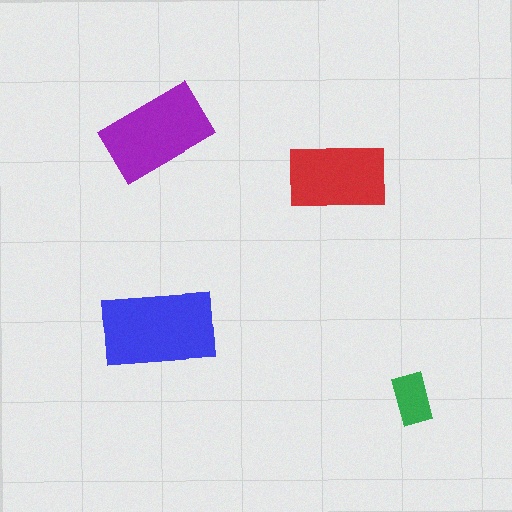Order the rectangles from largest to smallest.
the blue one, the purple one, the red one, the green one.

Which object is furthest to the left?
The purple rectangle is leftmost.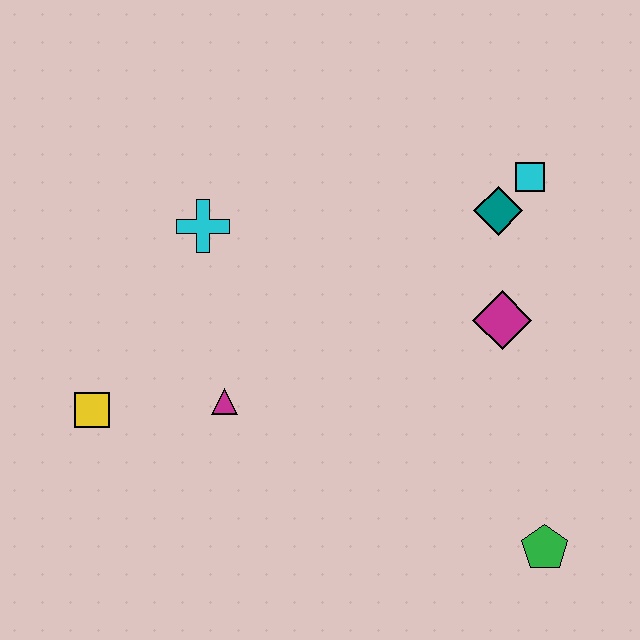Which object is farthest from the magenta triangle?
The cyan square is farthest from the magenta triangle.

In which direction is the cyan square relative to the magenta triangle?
The cyan square is to the right of the magenta triangle.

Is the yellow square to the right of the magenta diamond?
No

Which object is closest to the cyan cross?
The magenta triangle is closest to the cyan cross.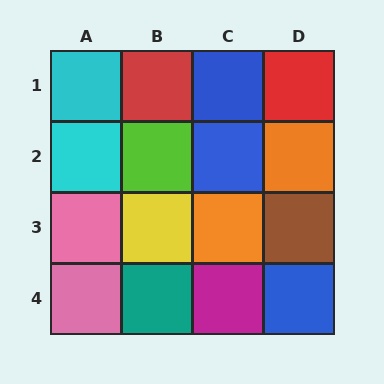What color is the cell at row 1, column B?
Red.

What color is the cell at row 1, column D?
Red.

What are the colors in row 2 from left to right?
Cyan, lime, blue, orange.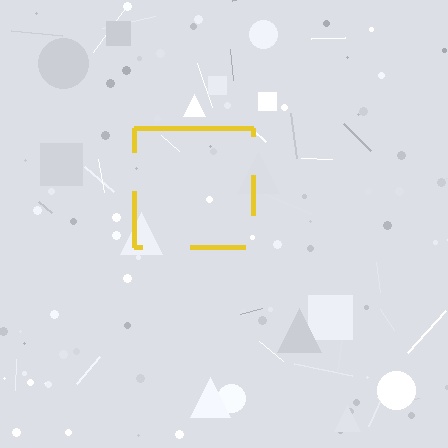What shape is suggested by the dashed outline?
The dashed outline suggests a square.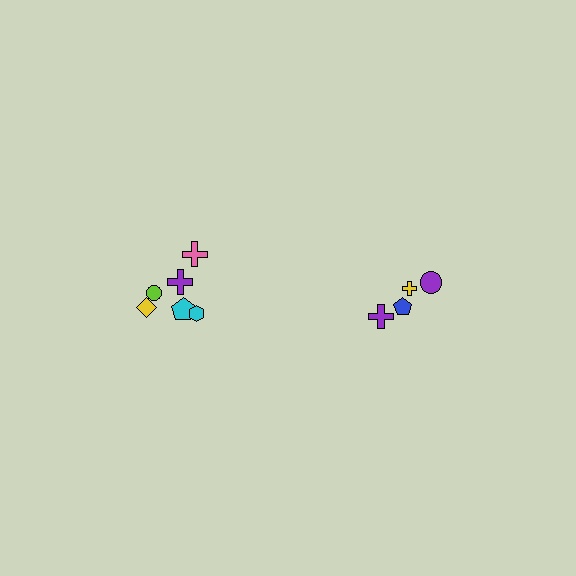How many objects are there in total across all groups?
There are 10 objects.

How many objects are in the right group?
There are 4 objects.